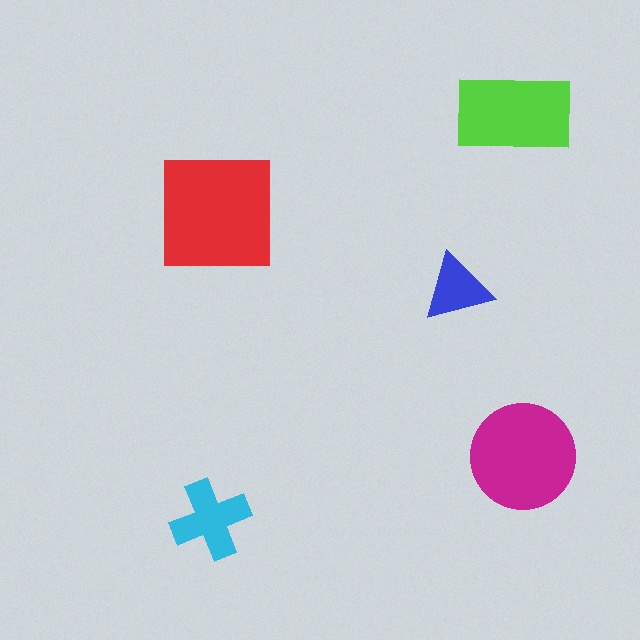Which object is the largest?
The red square.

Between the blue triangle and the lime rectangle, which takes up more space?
The lime rectangle.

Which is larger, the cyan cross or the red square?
The red square.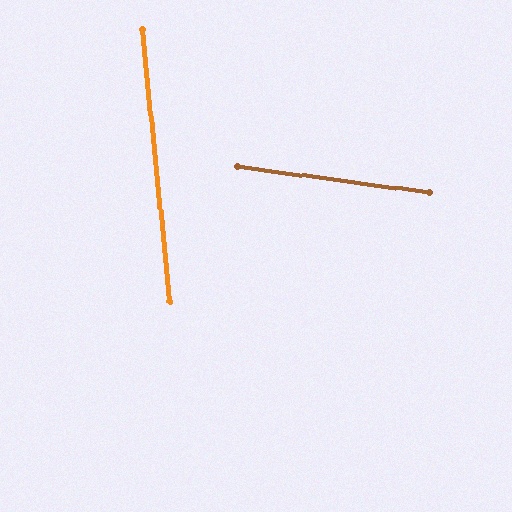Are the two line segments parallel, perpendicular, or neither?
Neither parallel nor perpendicular — they differ by about 76°.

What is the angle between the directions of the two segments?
Approximately 76 degrees.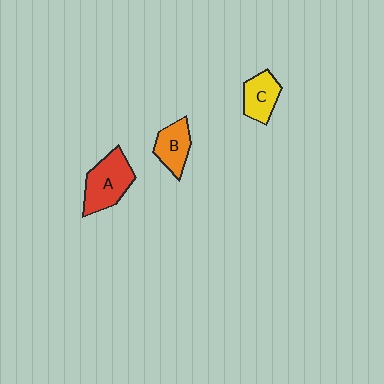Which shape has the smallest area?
Shape C (yellow).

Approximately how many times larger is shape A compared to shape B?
Approximately 1.5 times.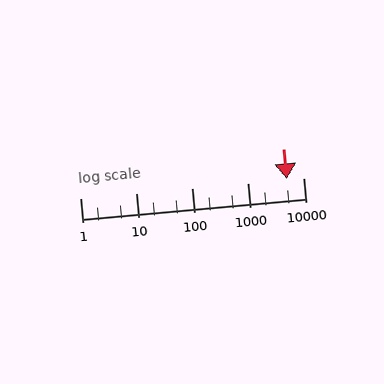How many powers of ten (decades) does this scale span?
The scale spans 4 decades, from 1 to 10000.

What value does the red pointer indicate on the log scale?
The pointer indicates approximately 5100.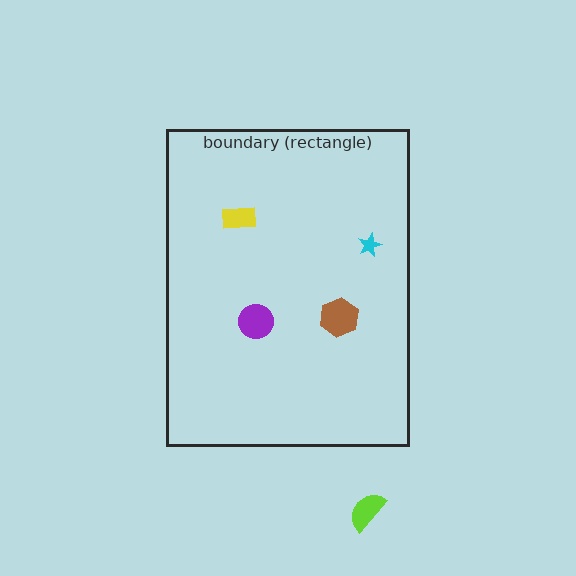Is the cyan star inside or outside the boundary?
Inside.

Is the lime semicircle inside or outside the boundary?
Outside.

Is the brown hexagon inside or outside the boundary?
Inside.